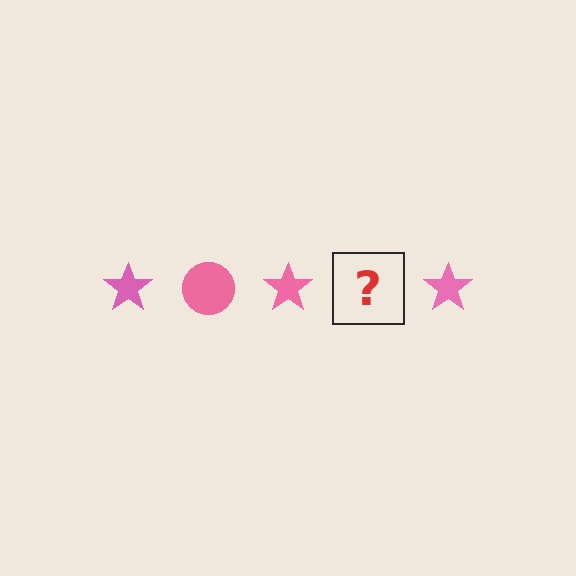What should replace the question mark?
The question mark should be replaced with a pink circle.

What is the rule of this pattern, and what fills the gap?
The rule is that the pattern cycles through star, circle shapes in pink. The gap should be filled with a pink circle.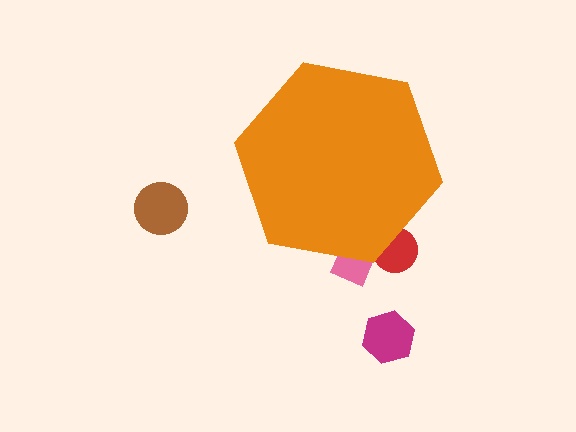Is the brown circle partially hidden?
No, the brown circle is fully visible.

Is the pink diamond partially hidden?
Yes, the pink diamond is partially hidden behind the orange hexagon.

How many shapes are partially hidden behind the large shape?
2 shapes are partially hidden.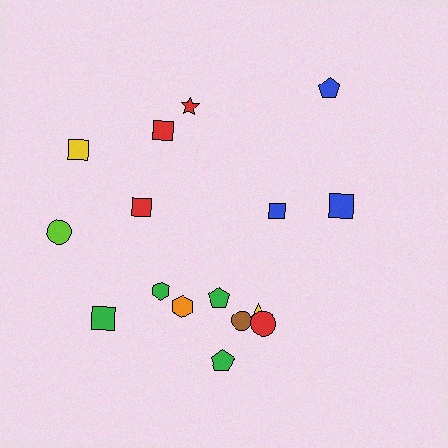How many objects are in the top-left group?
There are 5 objects.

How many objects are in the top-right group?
There are 3 objects.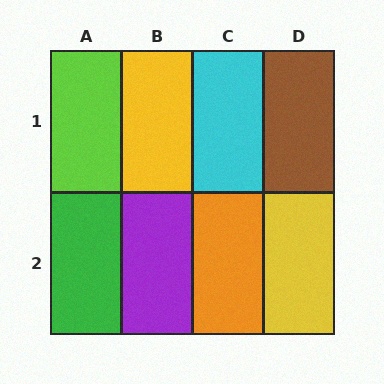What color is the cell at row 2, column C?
Orange.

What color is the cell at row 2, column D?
Yellow.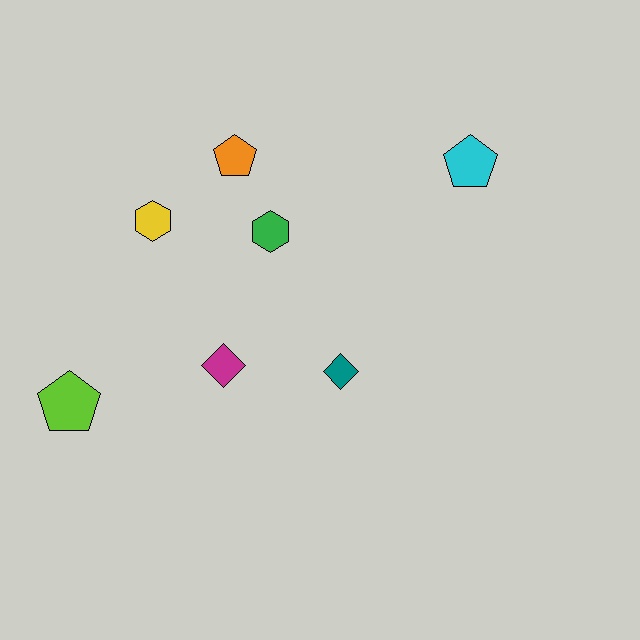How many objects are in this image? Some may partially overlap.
There are 7 objects.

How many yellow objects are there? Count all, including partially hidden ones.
There is 1 yellow object.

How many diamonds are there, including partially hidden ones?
There are 2 diamonds.